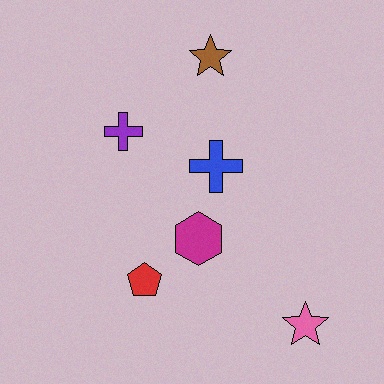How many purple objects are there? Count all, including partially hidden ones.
There is 1 purple object.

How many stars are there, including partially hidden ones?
There are 2 stars.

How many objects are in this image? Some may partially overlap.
There are 6 objects.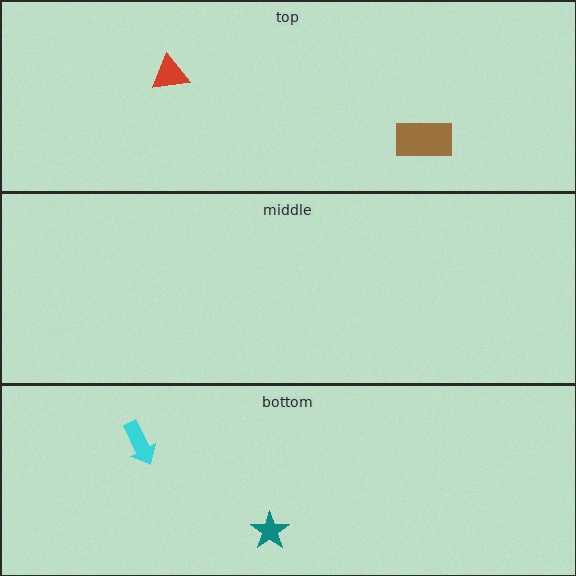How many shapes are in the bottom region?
2.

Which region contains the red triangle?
The top region.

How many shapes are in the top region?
2.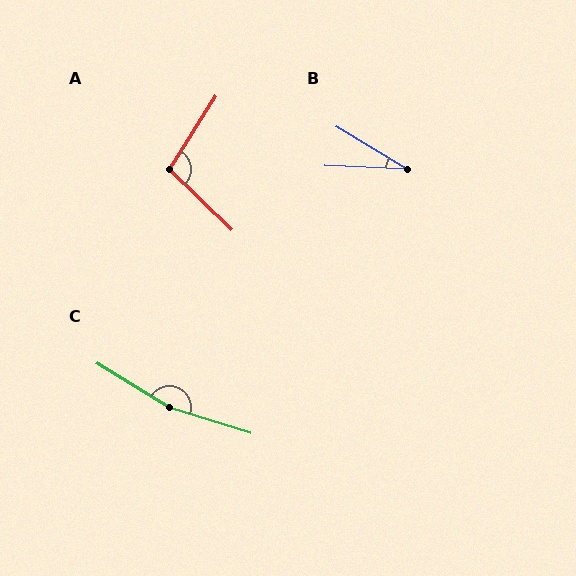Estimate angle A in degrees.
Approximately 102 degrees.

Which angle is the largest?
C, at approximately 167 degrees.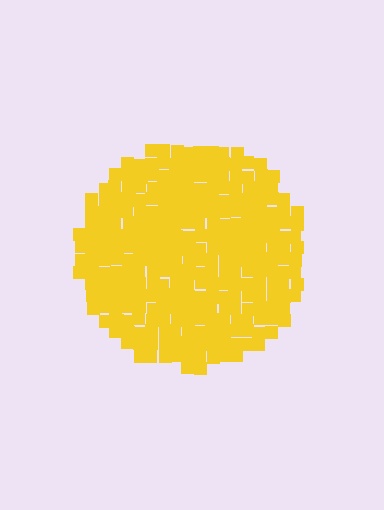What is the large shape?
The large shape is a circle.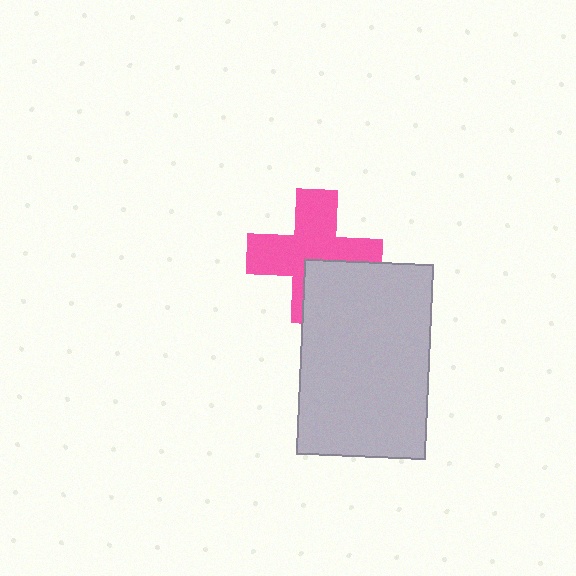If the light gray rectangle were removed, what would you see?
You would see the complete pink cross.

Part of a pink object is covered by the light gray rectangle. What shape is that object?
It is a cross.